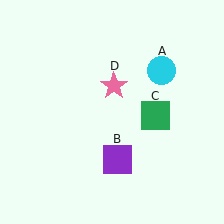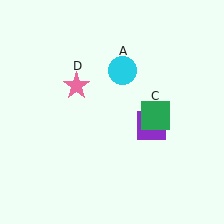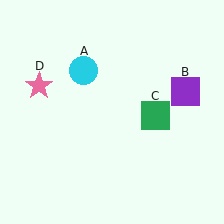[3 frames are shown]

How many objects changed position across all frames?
3 objects changed position: cyan circle (object A), purple square (object B), pink star (object D).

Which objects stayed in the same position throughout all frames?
Green square (object C) remained stationary.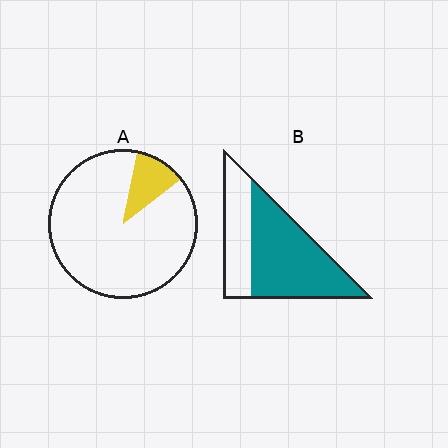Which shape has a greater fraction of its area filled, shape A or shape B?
Shape B.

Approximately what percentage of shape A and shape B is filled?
A is approximately 10% and B is approximately 65%.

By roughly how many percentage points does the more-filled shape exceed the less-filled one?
By roughly 55 percentage points (B over A).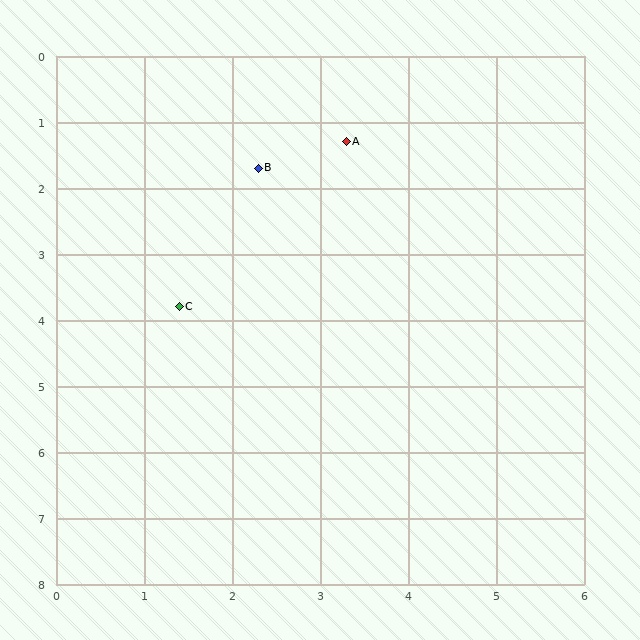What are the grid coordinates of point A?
Point A is at approximately (3.3, 1.3).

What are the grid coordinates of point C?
Point C is at approximately (1.4, 3.8).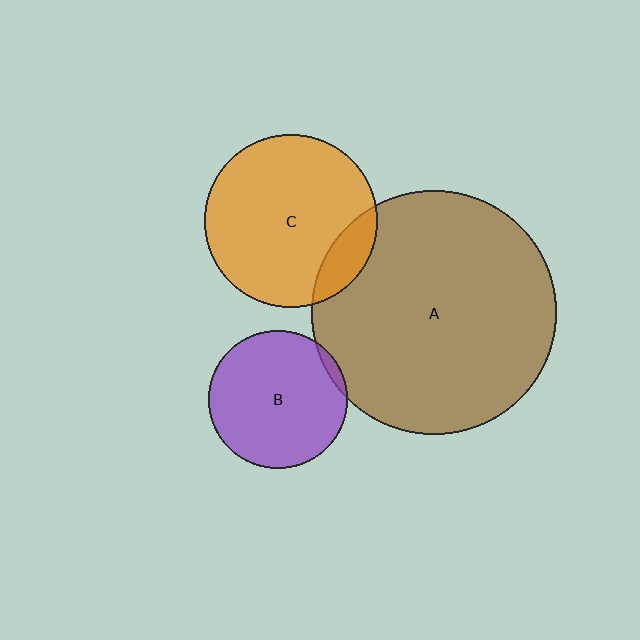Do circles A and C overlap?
Yes.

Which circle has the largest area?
Circle A (brown).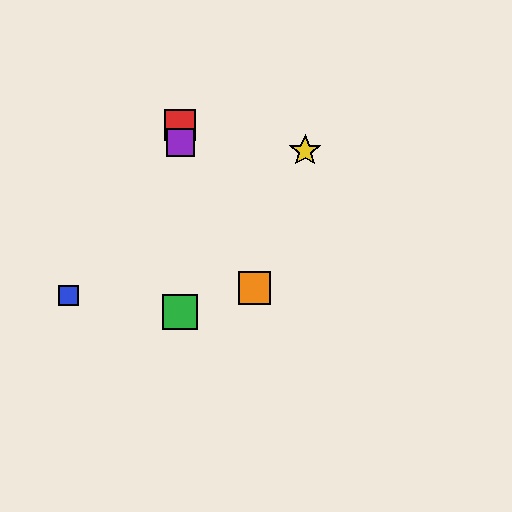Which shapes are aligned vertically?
The red square, the green square, the purple square are aligned vertically.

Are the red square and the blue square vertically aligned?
No, the red square is at x≈180 and the blue square is at x≈68.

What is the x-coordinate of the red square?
The red square is at x≈180.